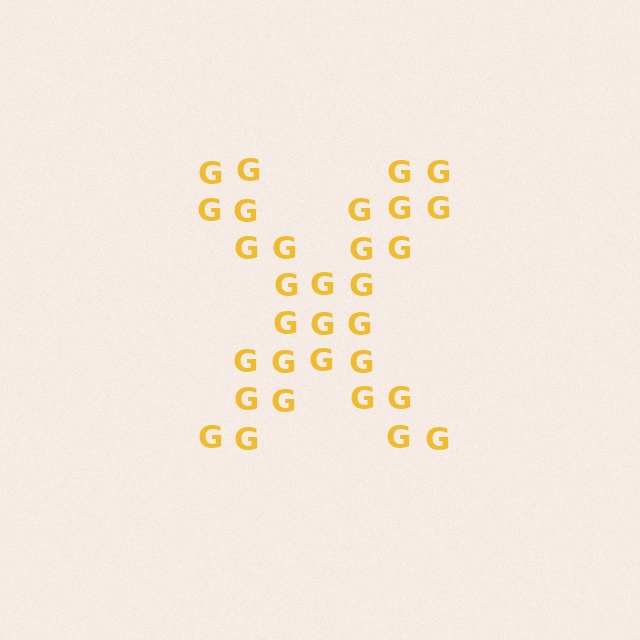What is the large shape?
The large shape is the letter X.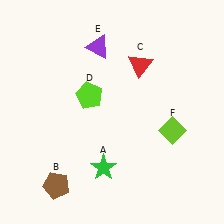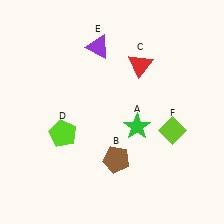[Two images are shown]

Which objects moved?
The objects that moved are: the green star (A), the brown pentagon (B), the lime pentagon (D).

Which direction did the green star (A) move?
The green star (A) moved up.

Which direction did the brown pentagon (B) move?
The brown pentagon (B) moved right.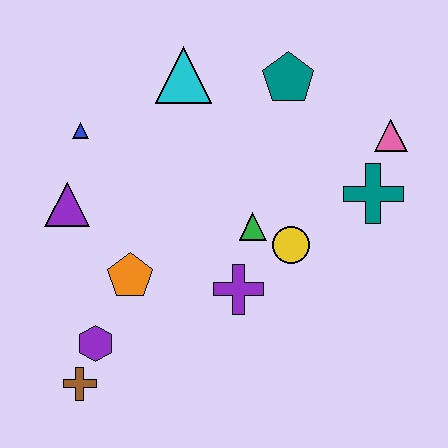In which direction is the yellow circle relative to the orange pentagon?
The yellow circle is to the right of the orange pentagon.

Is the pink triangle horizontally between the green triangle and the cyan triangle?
No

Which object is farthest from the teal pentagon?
The brown cross is farthest from the teal pentagon.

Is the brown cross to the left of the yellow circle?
Yes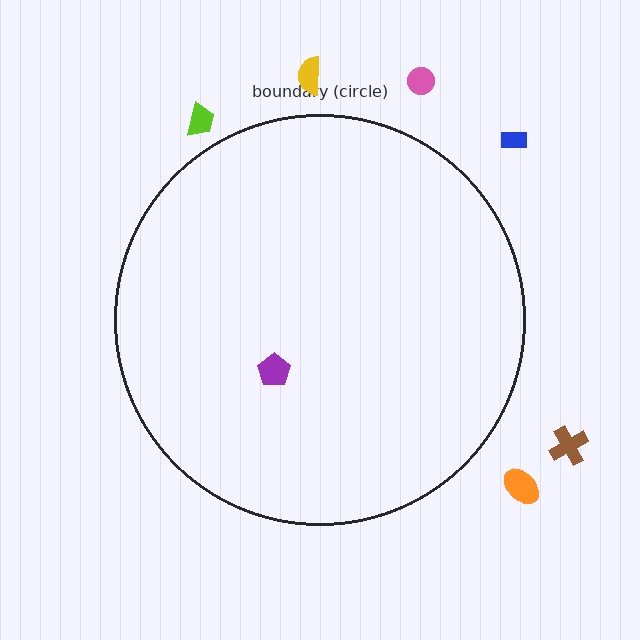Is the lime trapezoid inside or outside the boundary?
Outside.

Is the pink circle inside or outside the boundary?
Outside.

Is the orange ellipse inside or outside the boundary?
Outside.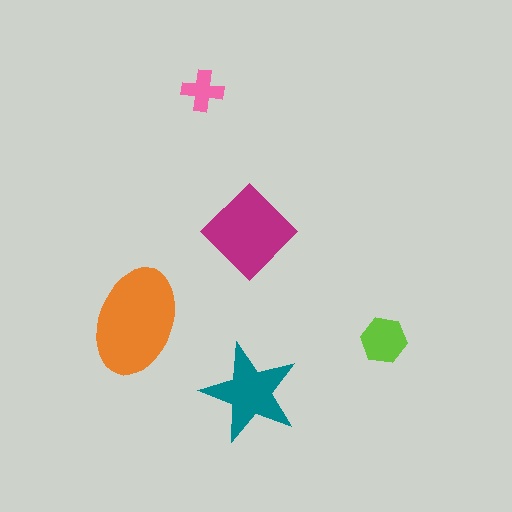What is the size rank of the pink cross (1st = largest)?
5th.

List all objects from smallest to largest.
The pink cross, the lime hexagon, the teal star, the magenta diamond, the orange ellipse.